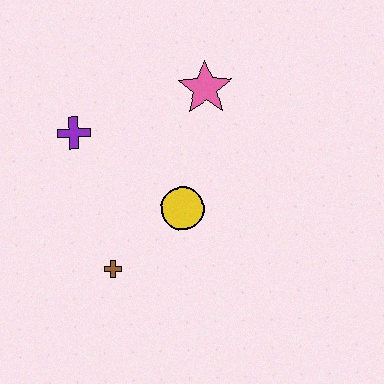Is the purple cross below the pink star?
Yes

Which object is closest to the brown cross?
The yellow circle is closest to the brown cross.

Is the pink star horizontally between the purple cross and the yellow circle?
No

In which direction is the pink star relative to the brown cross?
The pink star is above the brown cross.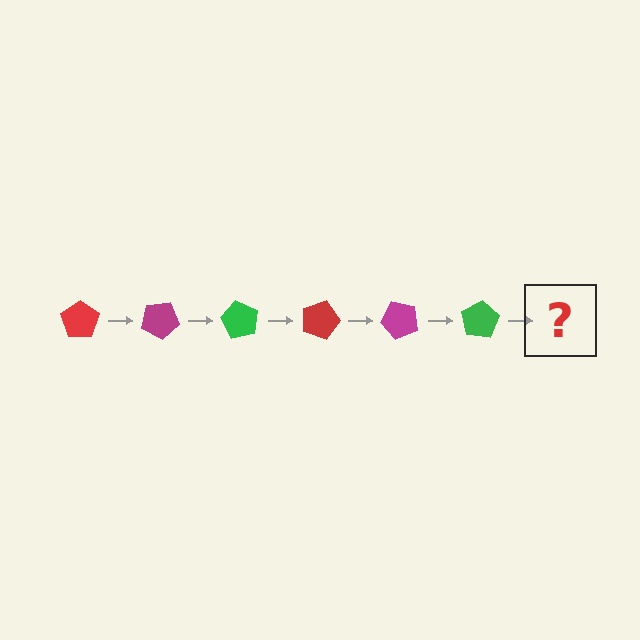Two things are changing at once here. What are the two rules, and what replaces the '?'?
The two rules are that it rotates 30 degrees each step and the color cycles through red, magenta, and green. The '?' should be a red pentagon, rotated 180 degrees from the start.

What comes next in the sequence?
The next element should be a red pentagon, rotated 180 degrees from the start.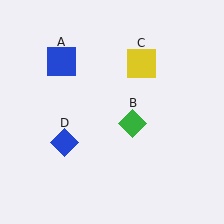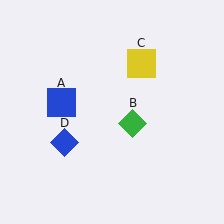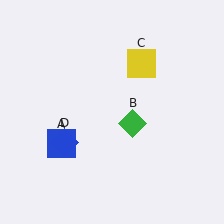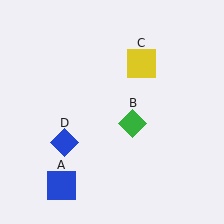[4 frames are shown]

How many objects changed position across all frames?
1 object changed position: blue square (object A).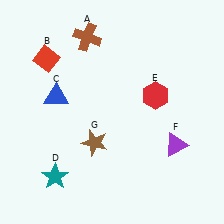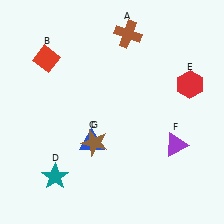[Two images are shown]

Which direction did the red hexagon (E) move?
The red hexagon (E) moved right.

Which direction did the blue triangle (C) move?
The blue triangle (C) moved down.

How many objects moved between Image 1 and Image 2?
3 objects moved between the two images.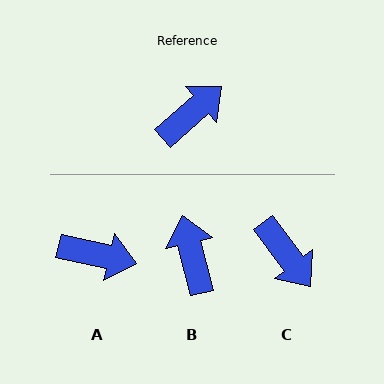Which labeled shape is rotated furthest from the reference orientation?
C, about 95 degrees away.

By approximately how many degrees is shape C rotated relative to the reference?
Approximately 95 degrees clockwise.